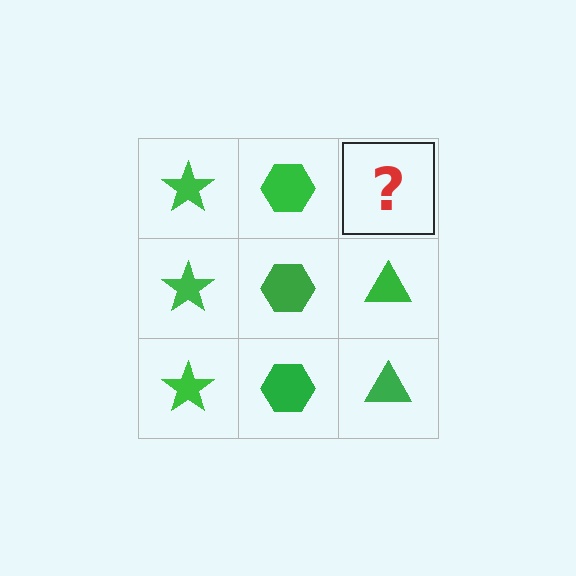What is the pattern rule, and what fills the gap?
The rule is that each column has a consistent shape. The gap should be filled with a green triangle.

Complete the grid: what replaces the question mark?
The question mark should be replaced with a green triangle.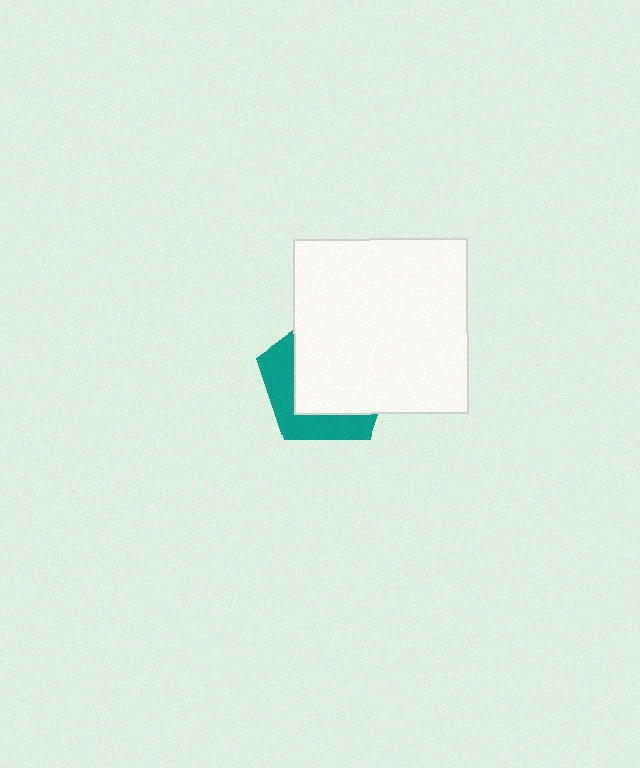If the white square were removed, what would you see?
You would see the complete teal pentagon.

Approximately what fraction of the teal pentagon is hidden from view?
Roughly 66% of the teal pentagon is hidden behind the white square.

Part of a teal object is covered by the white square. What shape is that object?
It is a pentagon.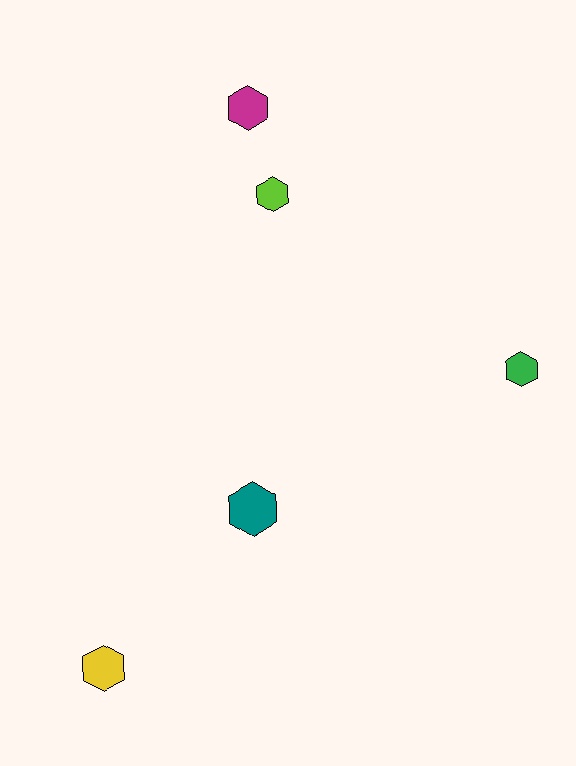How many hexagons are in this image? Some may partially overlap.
There are 5 hexagons.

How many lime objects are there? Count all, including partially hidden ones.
There is 1 lime object.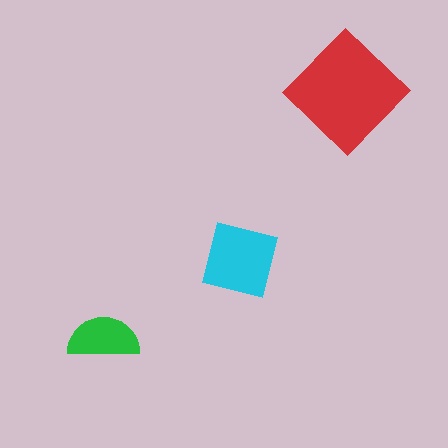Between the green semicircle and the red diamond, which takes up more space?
The red diamond.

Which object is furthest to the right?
The red diamond is rightmost.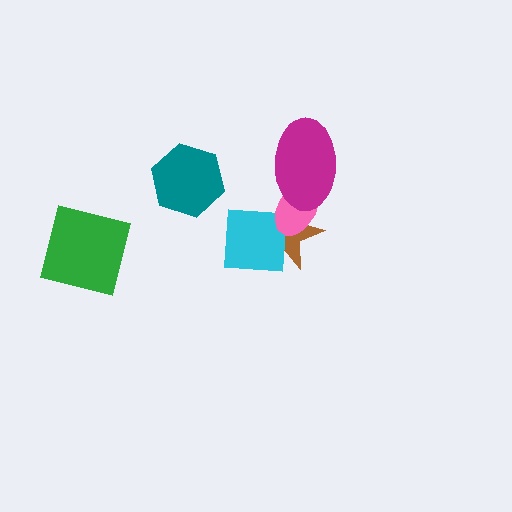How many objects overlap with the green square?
0 objects overlap with the green square.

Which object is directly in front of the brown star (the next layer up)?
The cyan square is directly in front of the brown star.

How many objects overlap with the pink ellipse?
2 objects overlap with the pink ellipse.